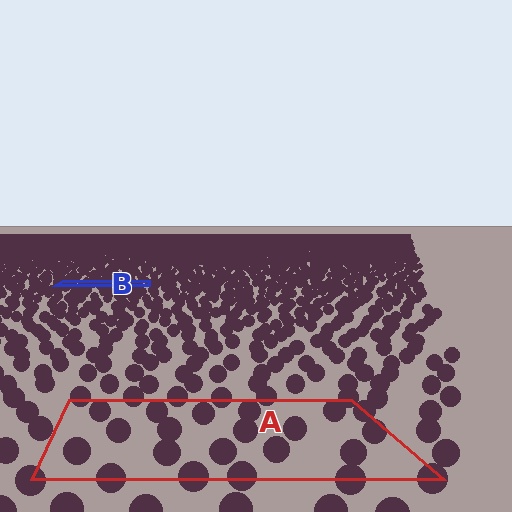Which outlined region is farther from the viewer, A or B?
Region B is farther from the viewer — the texture elements inside it appear smaller and more densely packed.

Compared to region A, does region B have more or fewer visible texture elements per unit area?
Region B has more texture elements per unit area — they are packed more densely because it is farther away.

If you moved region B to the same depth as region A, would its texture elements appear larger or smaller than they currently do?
They would appear larger. At a closer depth, the same texture elements are projected at a bigger on-screen size.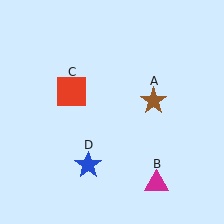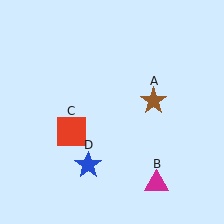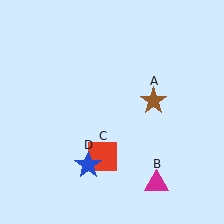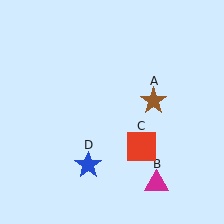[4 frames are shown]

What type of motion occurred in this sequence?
The red square (object C) rotated counterclockwise around the center of the scene.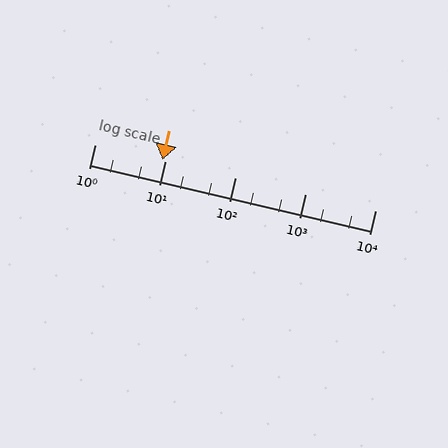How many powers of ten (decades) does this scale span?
The scale spans 4 decades, from 1 to 10000.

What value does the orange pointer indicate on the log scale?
The pointer indicates approximately 9.1.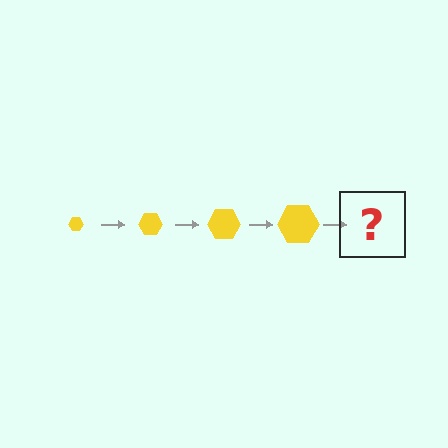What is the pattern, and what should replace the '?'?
The pattern is that the hexagon gets progressively larger each step. The '?' should be a yellow hexagon, larger than the previous one.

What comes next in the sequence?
The next element should be a yellow hexagon, larger than the previous one.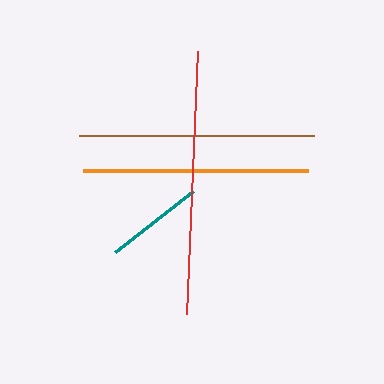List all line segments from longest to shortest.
From longest to shortest: red, brown, orange, teal.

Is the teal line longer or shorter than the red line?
The red line is longer than the teal line.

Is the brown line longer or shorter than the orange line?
The brown line is longer than the orange line.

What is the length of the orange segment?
The orange segment is approximately 226 pixels long.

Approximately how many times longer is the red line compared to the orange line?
The red line is approximately 1.2 times the length of the orange line.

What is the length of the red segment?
The red segment is approximately 263 pixels long.